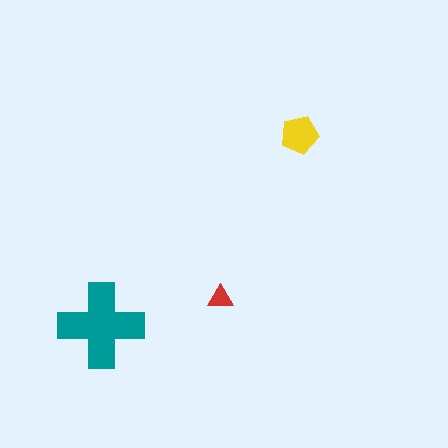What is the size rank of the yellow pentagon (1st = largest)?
2nd.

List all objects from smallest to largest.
The red triangle, the yellow pentagon, the teal cross.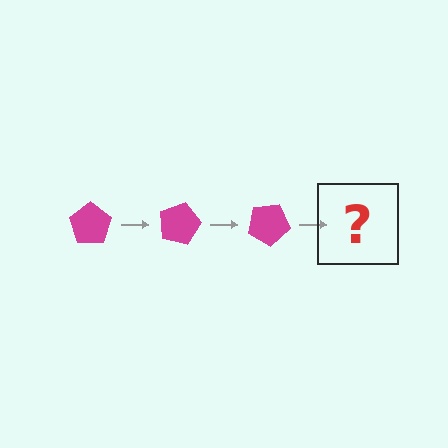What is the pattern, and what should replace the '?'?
The pattern is that the pentagon rotates 15 degrees each step. The '?' should be a magenta pentagon rotated 45 degrees.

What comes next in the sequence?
The next element should be a magenta pentagon rotated 45 degrees.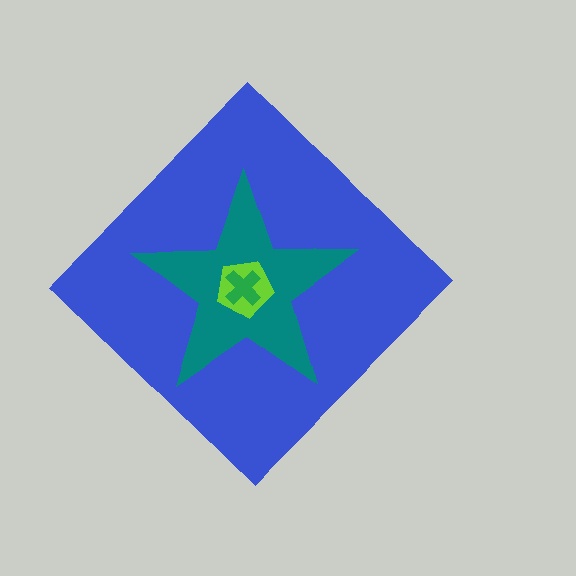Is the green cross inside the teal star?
Yes.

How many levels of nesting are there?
4.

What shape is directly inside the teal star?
The lime pentagon.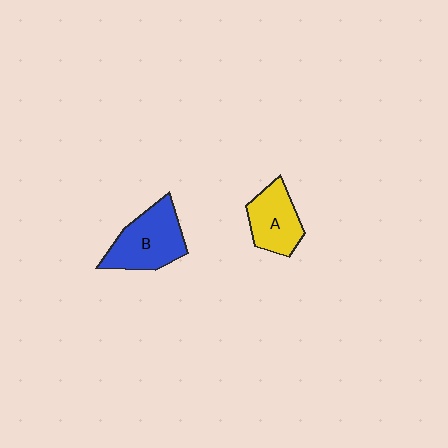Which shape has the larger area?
Shape B (blue).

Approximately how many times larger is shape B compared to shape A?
Approximately 1.3 times.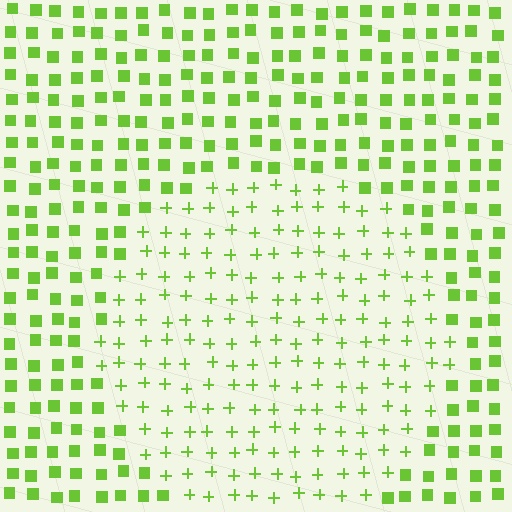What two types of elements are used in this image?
The image uses plus signs inside the circle region and squares outside it.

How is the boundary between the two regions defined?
The boundary is defined by a change in element shape: plus signs inside vs. squares outside. All elements share the same color and spacing.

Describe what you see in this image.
The image is filled with small lime elements arranged in a uniform grid. A circle-shaped region contains plus signs, while the surrounding area contains squares. The boundary is defined purely by the change in element shape.